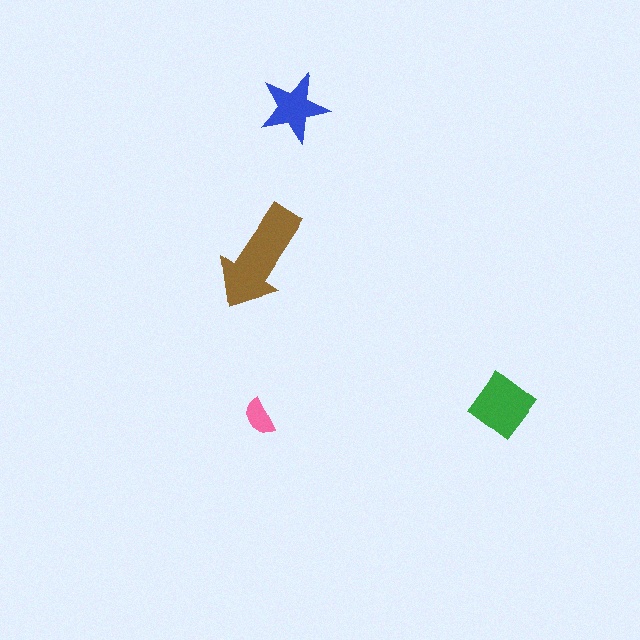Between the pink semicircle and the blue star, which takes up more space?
The blue star.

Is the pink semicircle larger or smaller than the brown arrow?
Smaller.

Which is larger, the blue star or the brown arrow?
The brown arrow.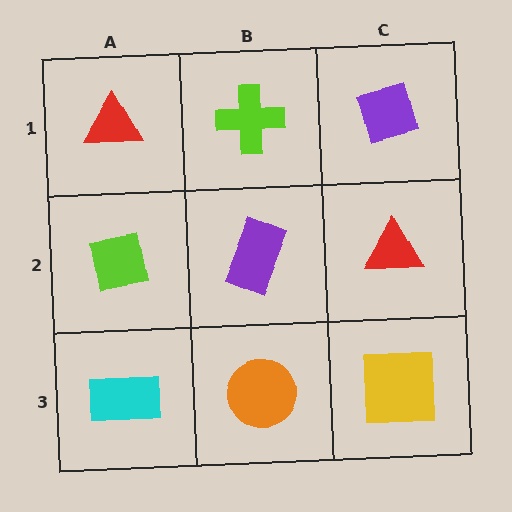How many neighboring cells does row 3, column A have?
2.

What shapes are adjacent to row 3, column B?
A purple rectangle (row 2, column B), a cyan rectangle (row 3, column A), a yellow square (row 3, column C).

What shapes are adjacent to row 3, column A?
A lime square (row 2, column A), an orange circle (row 3, column B).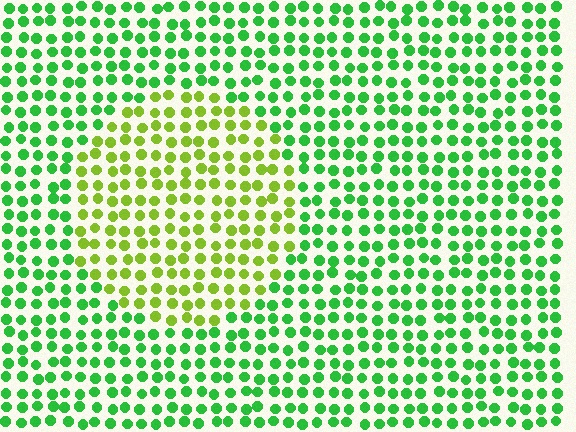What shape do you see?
I see a circle.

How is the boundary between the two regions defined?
The boundary is defined purely by a slight shift in hue (about 42 degrees). Spacing, size, and orientation are identical on both sides.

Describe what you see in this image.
The image is filled with small green elements in a uniform arrangement. A circle-shaped region is visible where the elements are tinted to a slightly different hue, forming a subtle color boundary.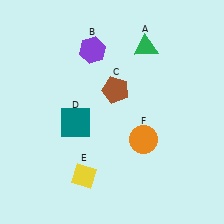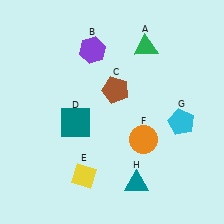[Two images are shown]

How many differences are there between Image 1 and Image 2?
There are 2 differences between the two images.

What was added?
A cyan pentagon (G), a teal triangle (H) were added in Image 2.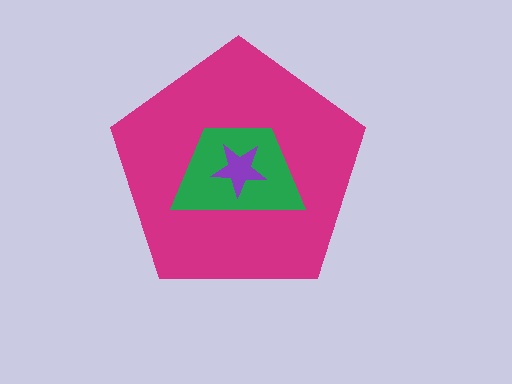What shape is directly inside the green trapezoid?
The purple star.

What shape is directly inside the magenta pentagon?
The green trapezoid.